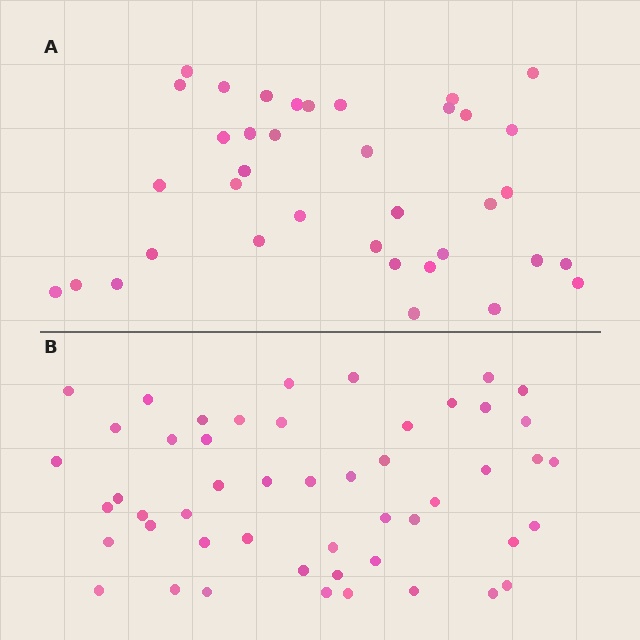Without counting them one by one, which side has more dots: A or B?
Region B (the bottom region) has more dots.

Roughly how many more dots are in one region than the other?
Region B has approximately 15 more dots than region A.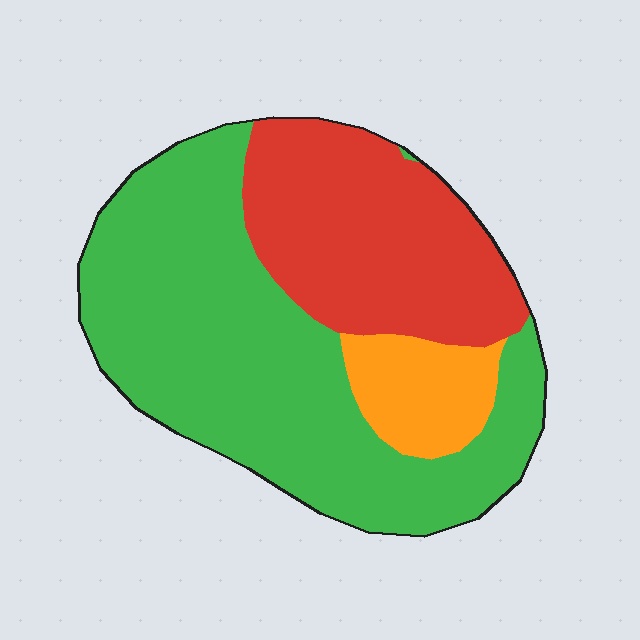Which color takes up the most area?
Green, at roughly 60%.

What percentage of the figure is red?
Red covers 32% of the figure.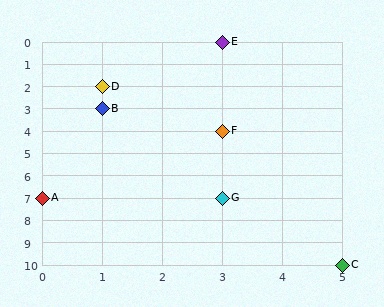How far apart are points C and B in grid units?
Points C and B are 4 columns and 7 rows apart (about 8.1 grid units diagonally).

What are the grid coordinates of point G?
Point G is at grid coordinates (3, 7).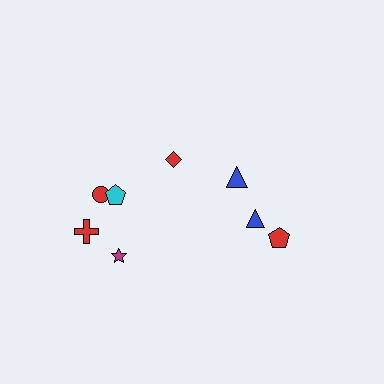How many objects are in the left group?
There are 5 objects.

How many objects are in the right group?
There are 3 objects.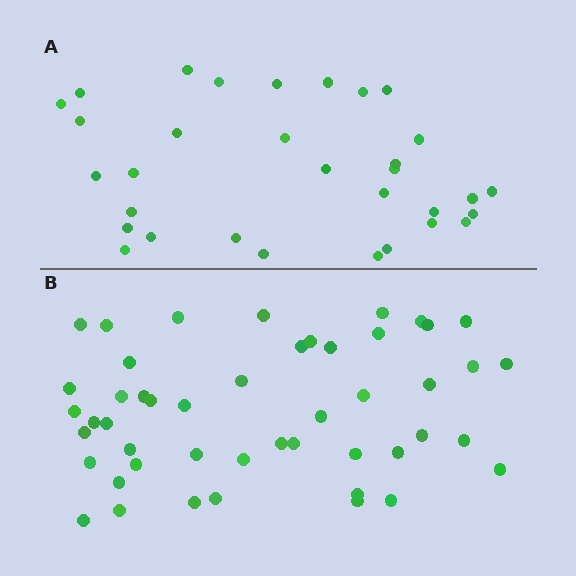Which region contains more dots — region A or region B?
Region B (the bottom region) has more dots.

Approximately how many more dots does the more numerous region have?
Region B has approximately 15 more dots than region A.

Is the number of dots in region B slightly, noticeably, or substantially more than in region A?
Region B has substantially more. The ratio is roughly 1.5 to 1.